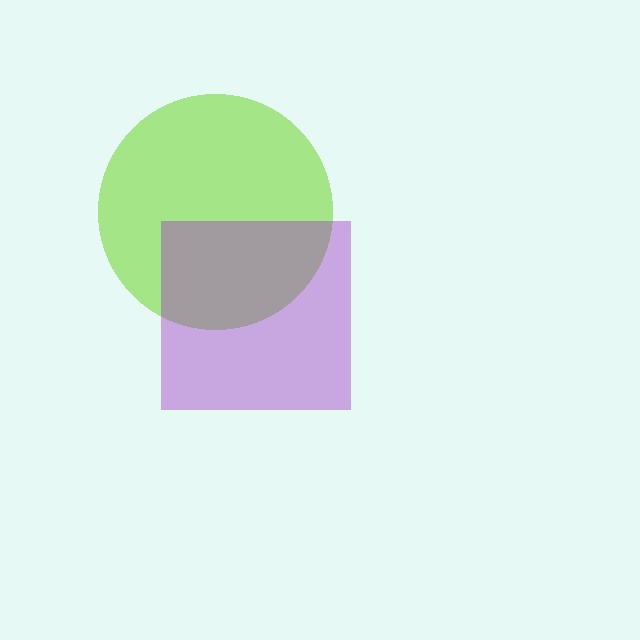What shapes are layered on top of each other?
The layered shapes are: a lime circle, a purple square.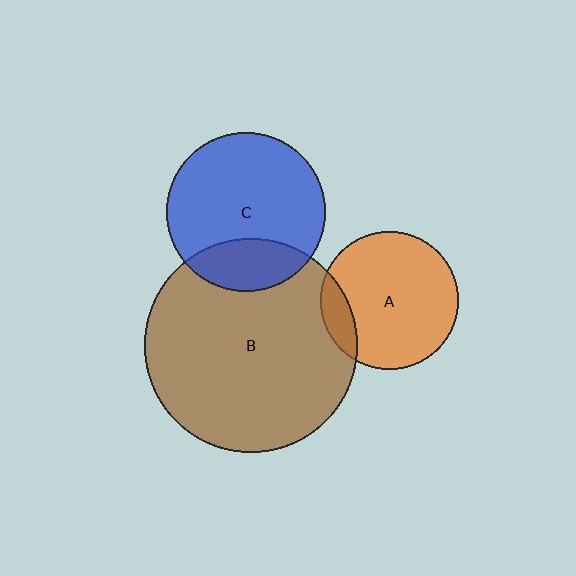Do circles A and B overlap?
Yes.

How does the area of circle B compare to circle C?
Approximately 1.8 times.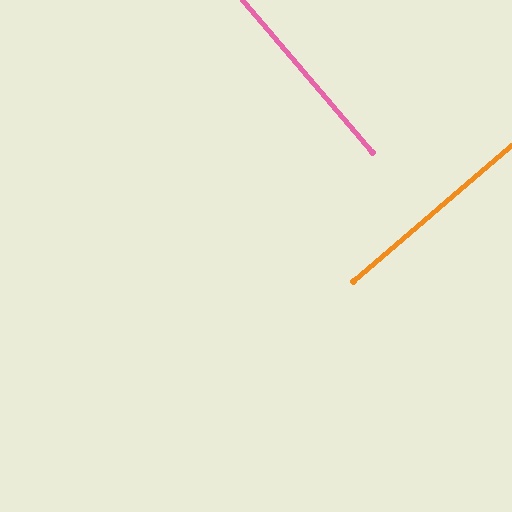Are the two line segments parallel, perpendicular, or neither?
Perpendicular — they meet at approximately 89°.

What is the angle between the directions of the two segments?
Approximately 89 degrees.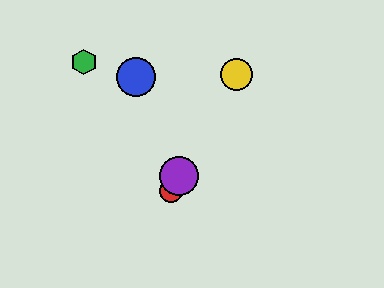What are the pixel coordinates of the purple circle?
The purple circle is at (179, 176).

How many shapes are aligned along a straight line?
3 shapes (the red circle, the yellow circle, the purple circle) are aligned along a straight line.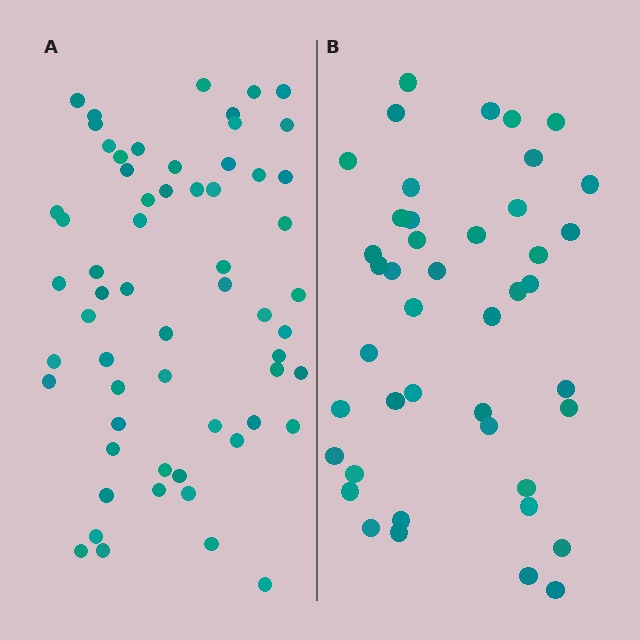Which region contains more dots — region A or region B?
Region A (the left region) has more dots.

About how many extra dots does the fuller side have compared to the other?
Region A has approximately 15 more dots than region B.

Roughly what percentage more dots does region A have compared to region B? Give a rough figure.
About 40% more.